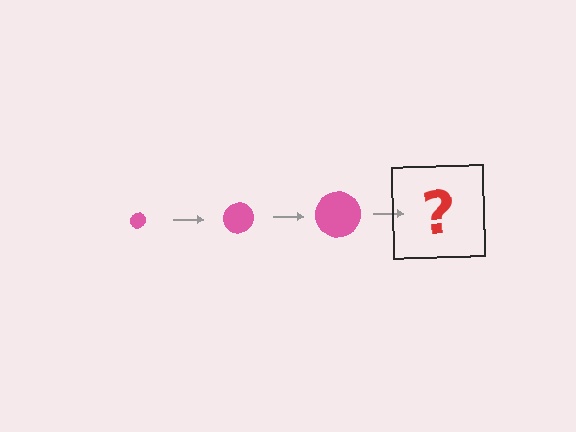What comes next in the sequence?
The next element should be a pink circle, larger than the previous one.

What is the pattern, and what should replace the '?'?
The pattern is that the circle gets progressively larger each step. The '?' should be a pink circle, larger than the previous one.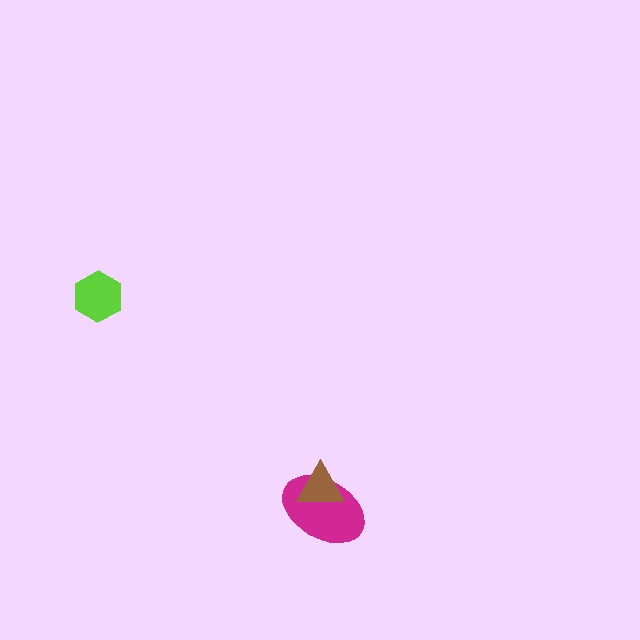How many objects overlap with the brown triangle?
1 object overlaps with the brown triangle.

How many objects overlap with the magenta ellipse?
1 object overlaps with the magenta ellipse.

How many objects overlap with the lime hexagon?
0 objects overlap with the lime hexagon.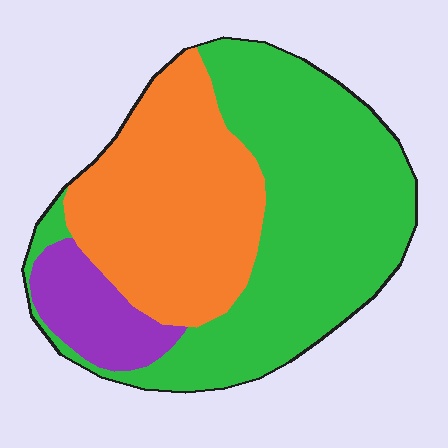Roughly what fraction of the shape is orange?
Orange covers roughly 35% of the shape.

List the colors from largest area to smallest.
From largest to smallest: green, orange, purple.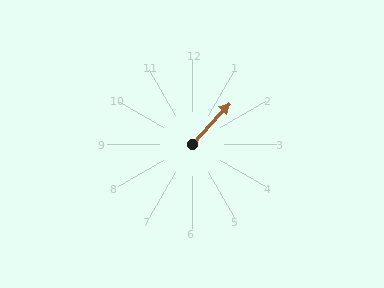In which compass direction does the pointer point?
Northeast.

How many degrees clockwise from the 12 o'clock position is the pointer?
Approximately 42 degrees.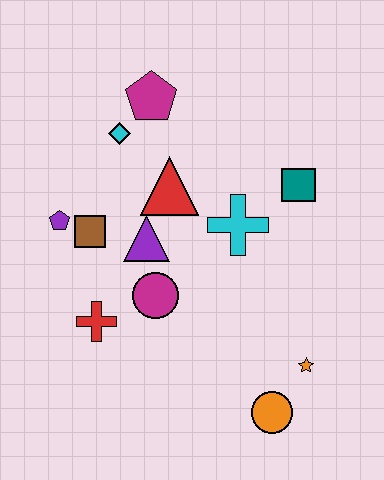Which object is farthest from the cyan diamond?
The orange circle is farthest from the cyan diamond.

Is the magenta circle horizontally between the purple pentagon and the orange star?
Yes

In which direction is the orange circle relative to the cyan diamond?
The orange circle is below the cyan diamond.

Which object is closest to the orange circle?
The orange star is closest to the orange circle.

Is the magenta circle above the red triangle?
No